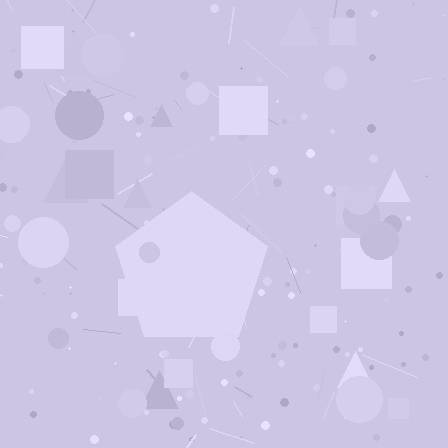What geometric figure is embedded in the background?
A pentagon is embedded in the background.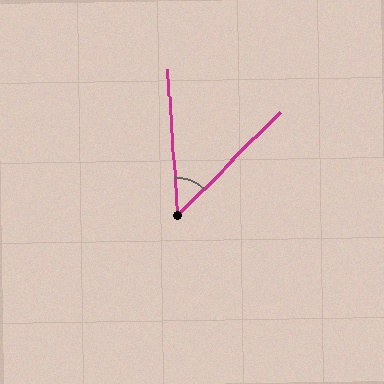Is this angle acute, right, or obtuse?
It is acute.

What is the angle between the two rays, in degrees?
Approximately 48 degrees.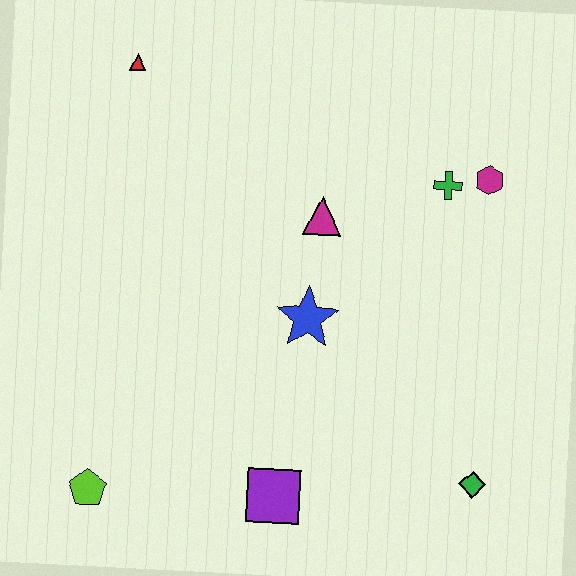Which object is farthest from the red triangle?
The green diamond is farthest from the red triangle.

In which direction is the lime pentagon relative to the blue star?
The lime pentagon is to the left of the blue star.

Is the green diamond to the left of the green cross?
No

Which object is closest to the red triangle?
The magenta triangle is closest to the red triangle.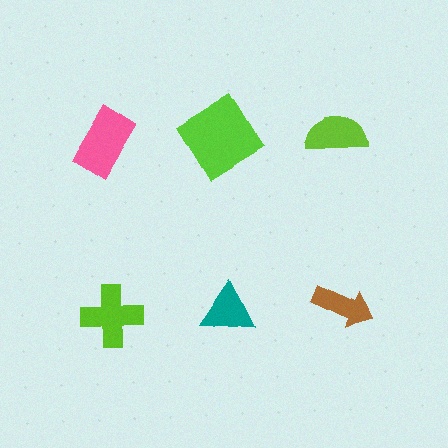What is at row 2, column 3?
A brown arrow.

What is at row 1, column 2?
A lime diamond.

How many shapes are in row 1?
3 shapes.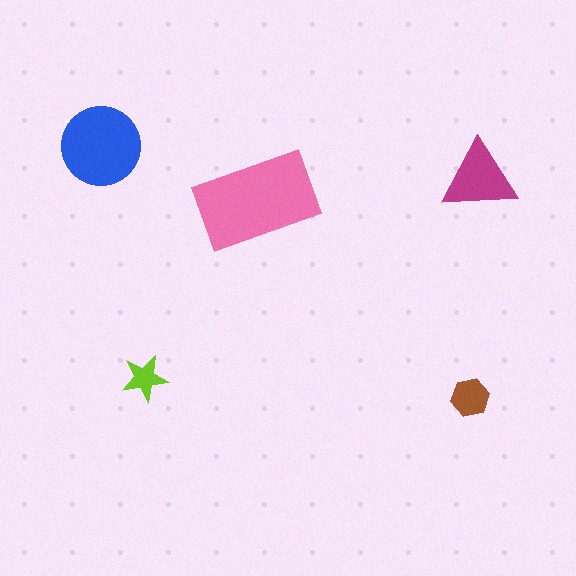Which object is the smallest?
The lime star.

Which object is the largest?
The pink rectangle.